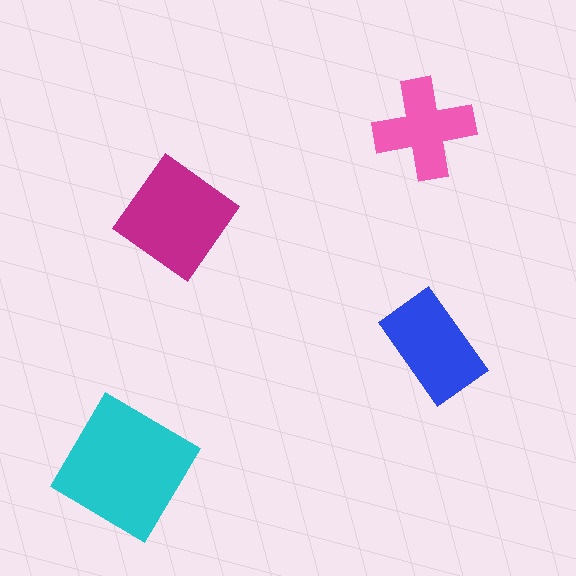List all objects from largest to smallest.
The cyan diamond, the magenta diamond, the blue rectangle, the pink cross.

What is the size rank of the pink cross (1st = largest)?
4th.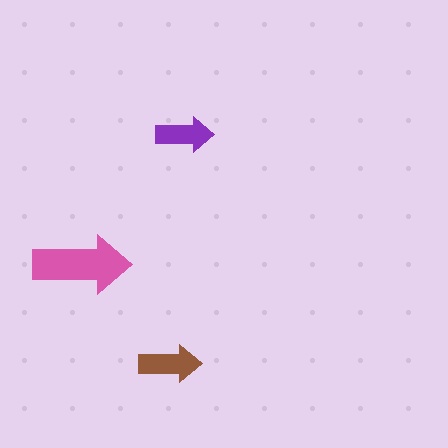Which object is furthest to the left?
The pink arrow is leftmost.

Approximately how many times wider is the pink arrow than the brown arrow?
About 1.5 times wider.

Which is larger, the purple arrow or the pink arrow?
The pink one.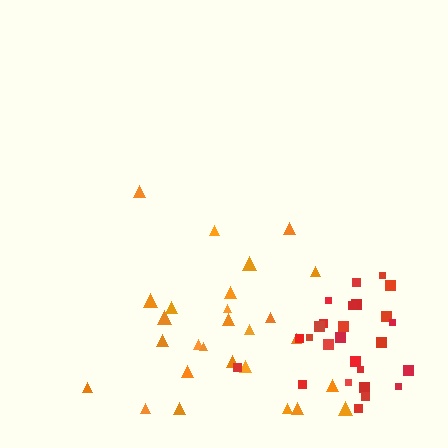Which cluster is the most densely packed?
Red.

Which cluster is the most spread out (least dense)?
Orange.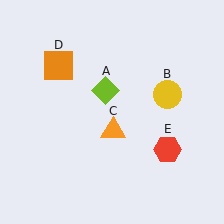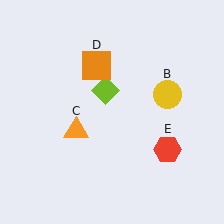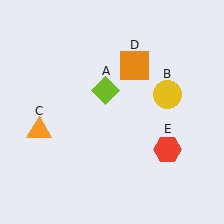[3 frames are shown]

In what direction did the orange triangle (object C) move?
The orange triangle (object C) moved left.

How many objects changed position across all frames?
2 objects changed position: orange triangle (object C), orange square (object D).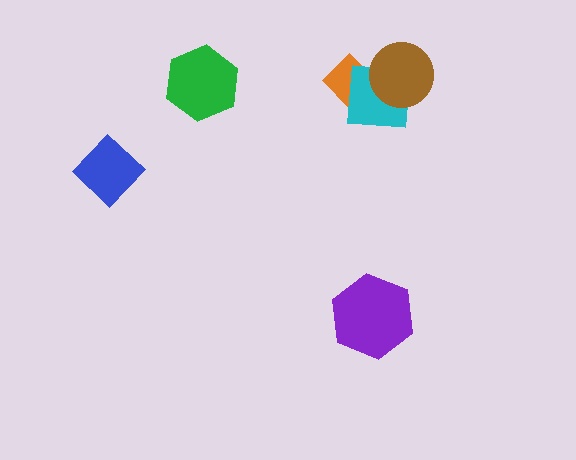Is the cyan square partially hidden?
Yes, it is partially covered by another shape.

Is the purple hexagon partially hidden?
No, no other shape covers it.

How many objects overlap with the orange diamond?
2 objects overlap with the orange diamond.